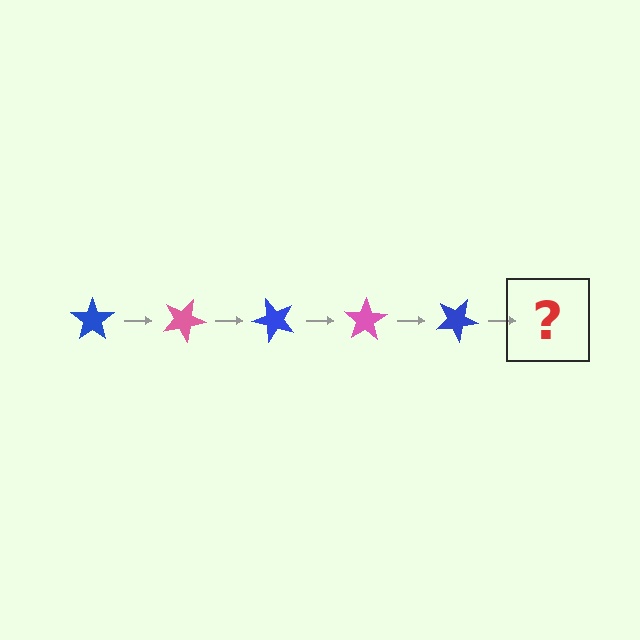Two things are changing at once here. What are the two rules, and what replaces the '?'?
The two rules are that it rotates 25 degrees each step and the color cycles through blue and pink. The '?' should be a pink star, rotated 125 degrees from the start.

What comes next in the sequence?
The next element should be a pink star, rotated 125 degrees from the start.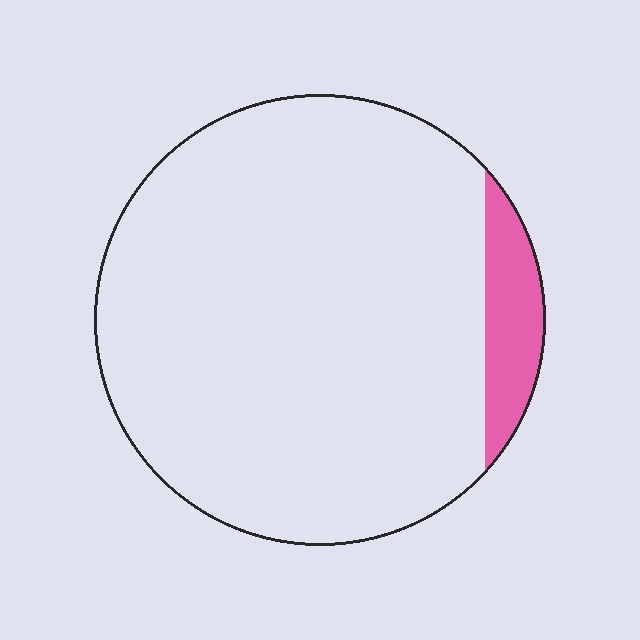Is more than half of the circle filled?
No.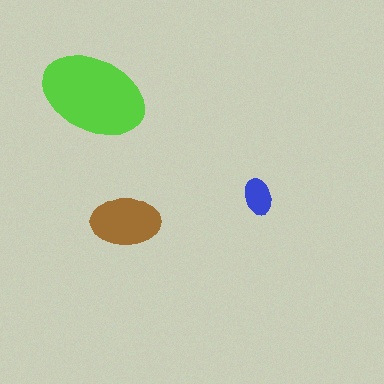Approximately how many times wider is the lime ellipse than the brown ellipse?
About 1.5 times wider.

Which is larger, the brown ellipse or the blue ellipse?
The brown one.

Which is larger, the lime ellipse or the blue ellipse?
The lime one.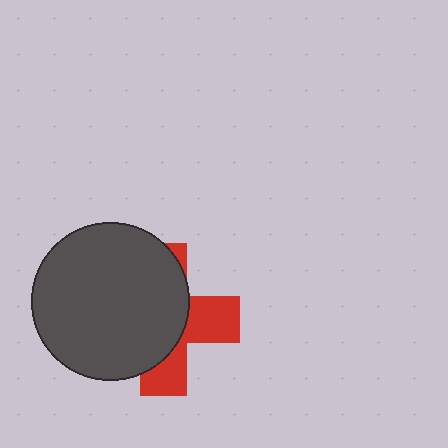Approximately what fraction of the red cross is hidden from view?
Roughly 62% of the red cross is hidden behind the dark gray circle.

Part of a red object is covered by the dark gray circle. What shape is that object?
It is a cross.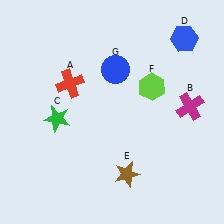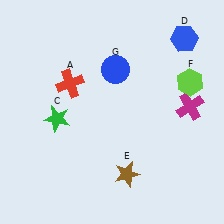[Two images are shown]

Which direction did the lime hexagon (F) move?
The lime hexagon (F) moved right.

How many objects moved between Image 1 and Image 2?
1 object moved between the two images.